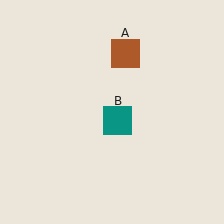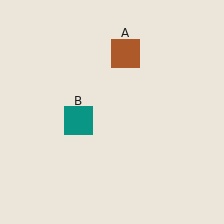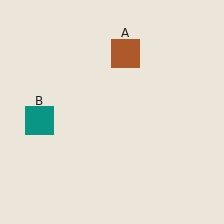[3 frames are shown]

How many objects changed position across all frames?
1 object changed position: teal square (object B).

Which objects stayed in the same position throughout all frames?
Brown square (object A) remained stationary.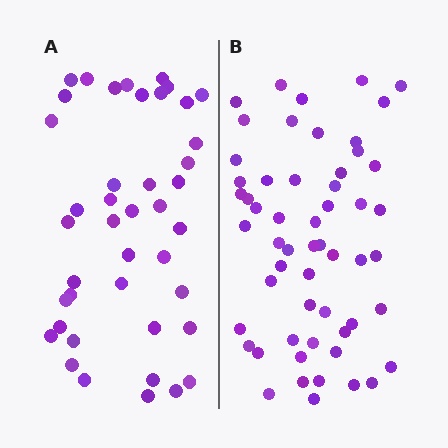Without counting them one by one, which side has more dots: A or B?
Region B (the right region) has more dots.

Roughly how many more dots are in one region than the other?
Region B has approximately 15 more dots than region A.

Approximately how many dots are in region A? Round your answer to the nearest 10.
About 40 dots. (The exact count is 42, which rounds to 40.)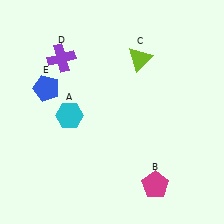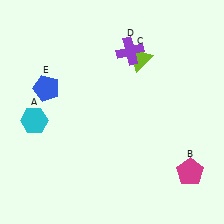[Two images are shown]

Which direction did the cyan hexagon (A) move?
The cyan hexagon (A) moved left.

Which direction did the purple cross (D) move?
The purple cross (D) moved right.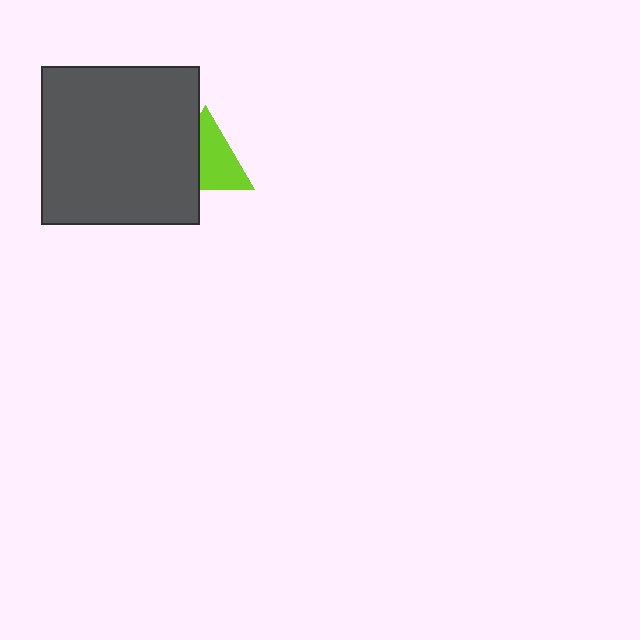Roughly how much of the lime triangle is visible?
About half of it is visible (roughly 61%).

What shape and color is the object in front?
The object in front is a dark gray square.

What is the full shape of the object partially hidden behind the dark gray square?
The partially hidden object is a lime triangle.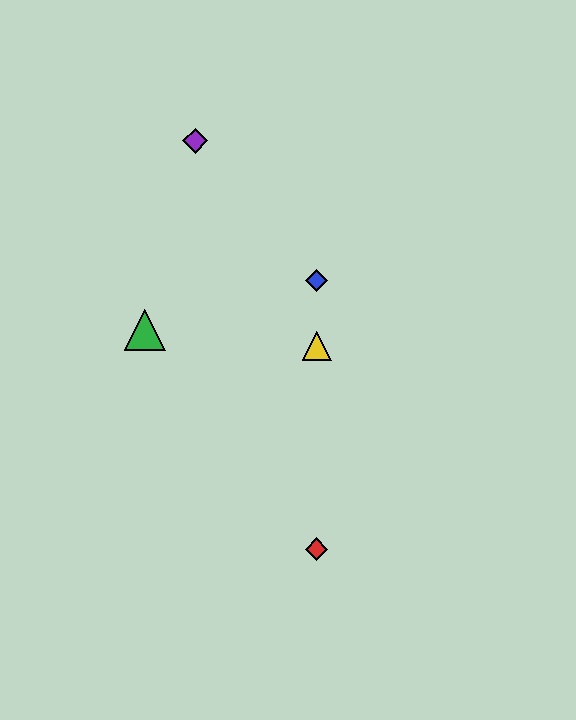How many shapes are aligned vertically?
3 shapes (the red diamond, the blue diamond, the yellow triangle) are aligned vertically.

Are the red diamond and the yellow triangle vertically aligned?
Yes, both are at x≈317.